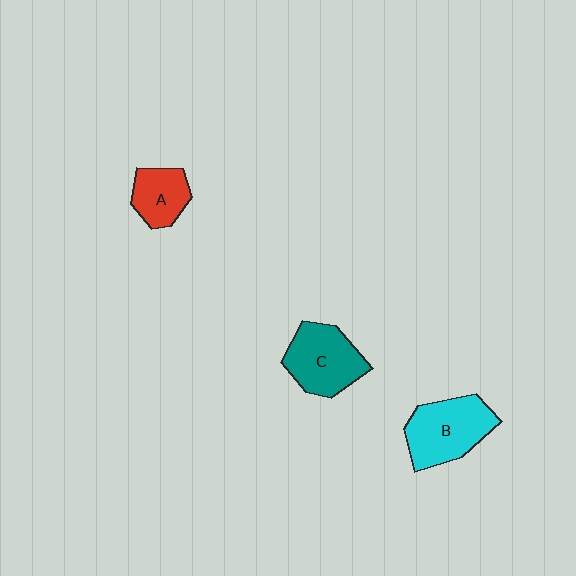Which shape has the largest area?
Shape B (cyan).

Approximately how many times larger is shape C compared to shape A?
Approximately 1.5 times.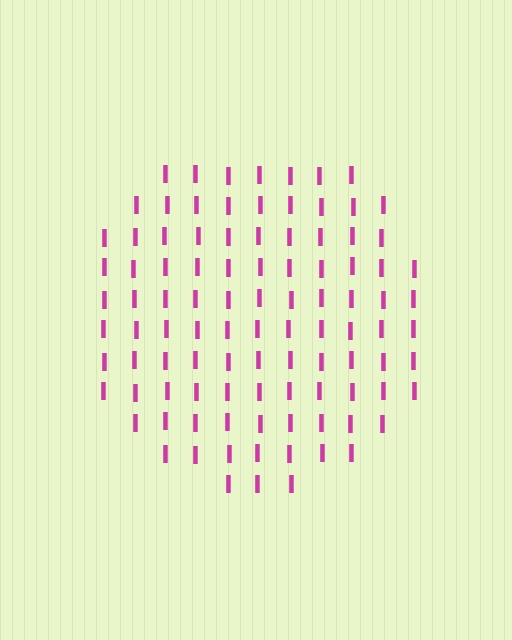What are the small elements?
The small elements are letter I's.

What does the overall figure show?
The overall figure shows a circle.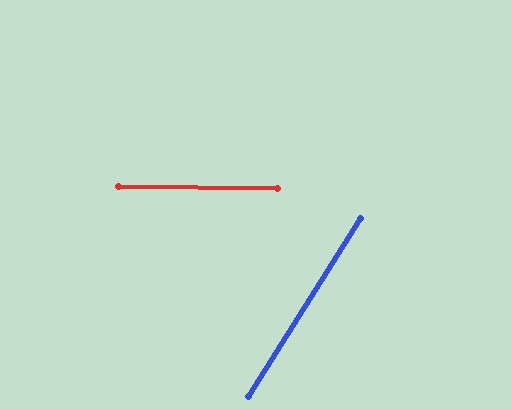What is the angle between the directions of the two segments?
Approximately 58 degrees.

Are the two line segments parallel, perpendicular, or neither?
Neither parallel nor perpendicular — they differ by about 58°.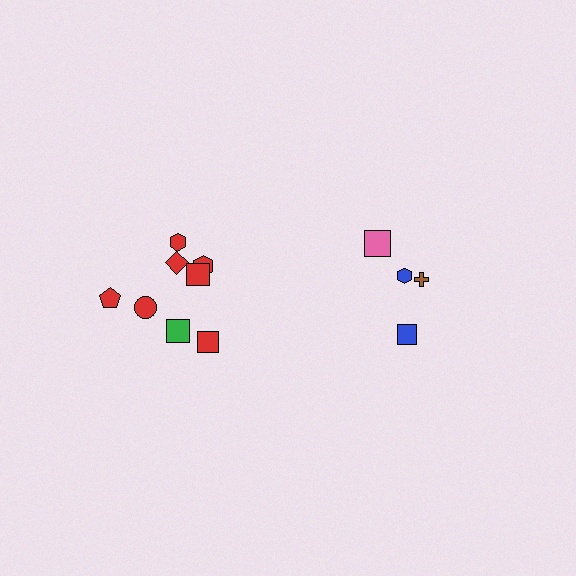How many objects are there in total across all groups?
There are 12 objects.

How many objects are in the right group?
There are 4 objects.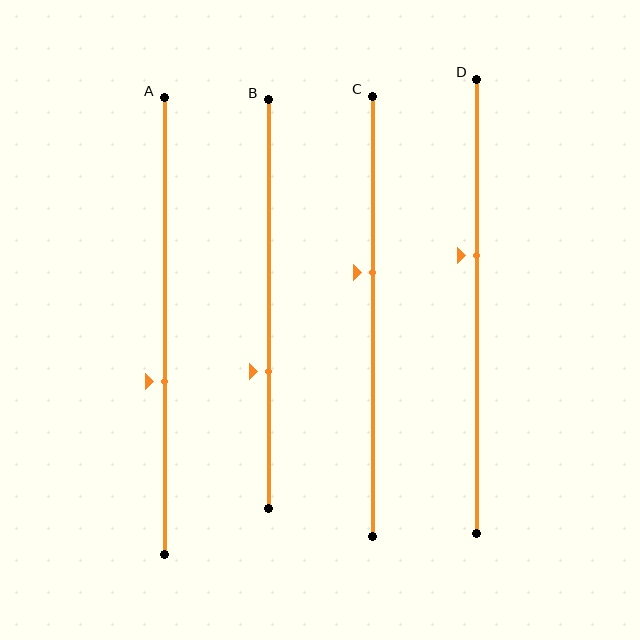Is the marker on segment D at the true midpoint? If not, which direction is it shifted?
No, the marker on segment D is shifted upward by about 11% of the segment length.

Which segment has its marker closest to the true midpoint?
Segment C has its marker closest to the true midpoint.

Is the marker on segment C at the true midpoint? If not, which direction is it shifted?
No, the marker on segment C is shifted upward by about 10% of the segment length.